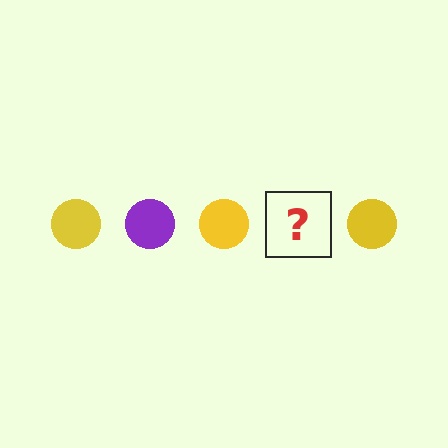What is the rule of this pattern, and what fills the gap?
The rule is that the pattern cycles through yellow, purple circles. The gap should be filled with a purple circle.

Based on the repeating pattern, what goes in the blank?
The blank should be a purple circle.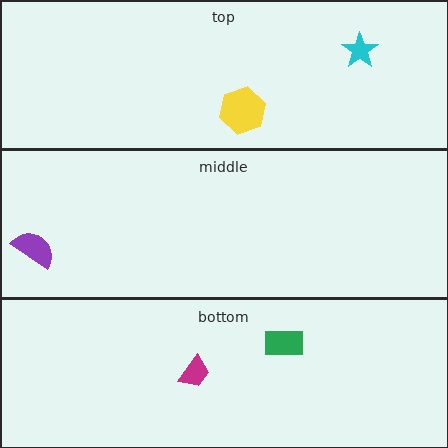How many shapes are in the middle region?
1.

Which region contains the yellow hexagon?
The top region.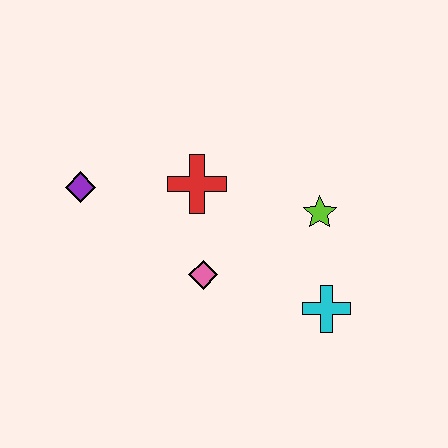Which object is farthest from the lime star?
The purple diamond is farthest from the lime star.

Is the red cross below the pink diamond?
No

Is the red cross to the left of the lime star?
Yes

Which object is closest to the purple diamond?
The red cross is closest to the purple diamond.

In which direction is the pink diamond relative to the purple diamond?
The pink diamond is to the right of the purple diamond.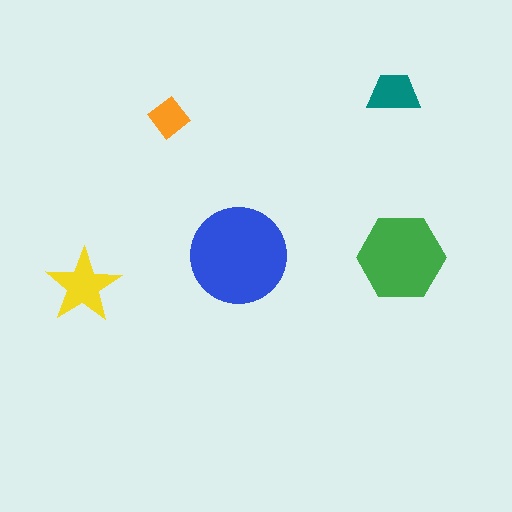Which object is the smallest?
The orange diamond.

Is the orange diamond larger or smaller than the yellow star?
Smaller.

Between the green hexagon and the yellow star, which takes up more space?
The green hexagon.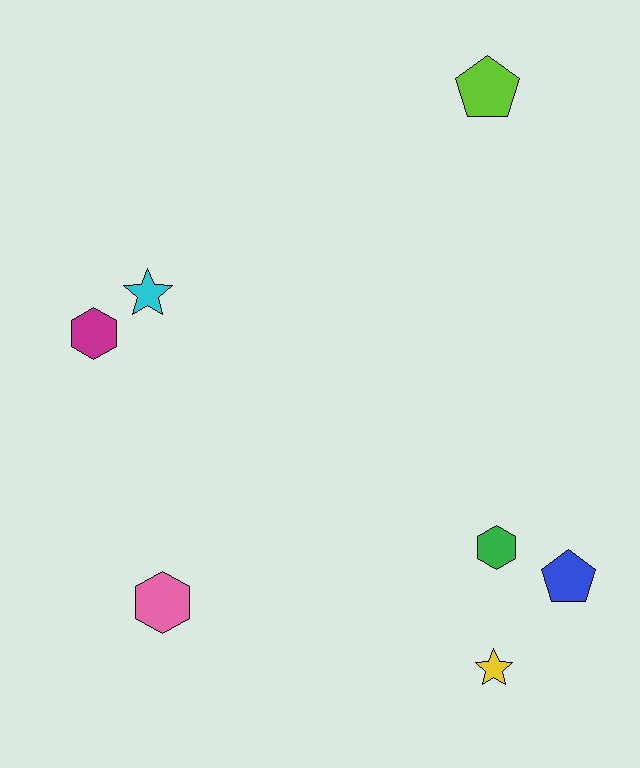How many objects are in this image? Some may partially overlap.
There are 7 objects.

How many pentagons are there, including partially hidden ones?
There are 2 pentagons.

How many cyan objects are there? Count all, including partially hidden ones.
There is 1 cyan object.